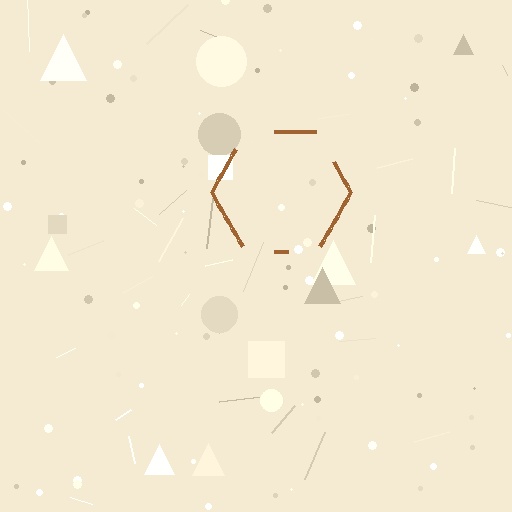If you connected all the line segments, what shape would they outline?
They would outline a hexagon.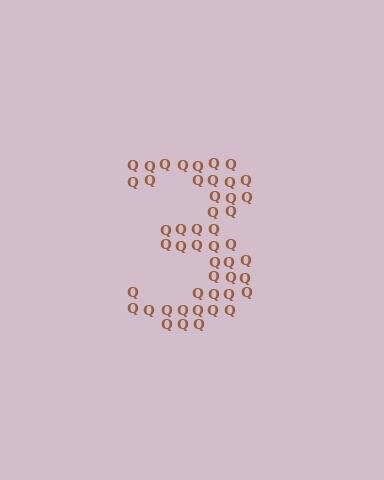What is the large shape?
The large shape is the digit 3.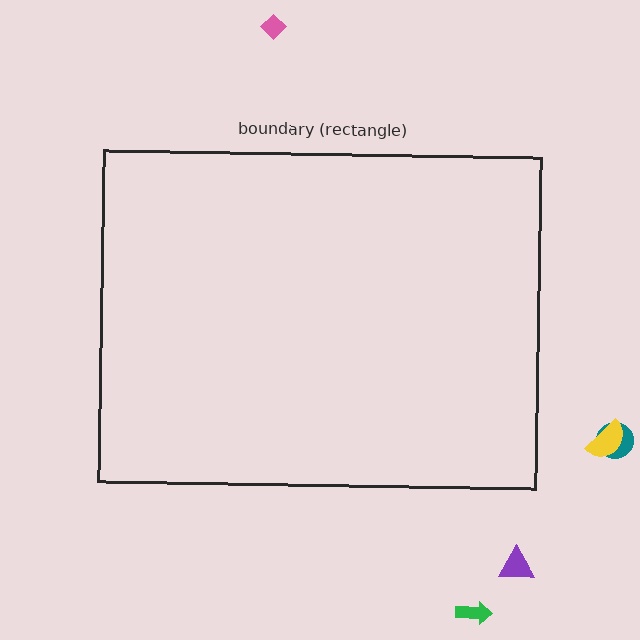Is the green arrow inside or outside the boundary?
Outside.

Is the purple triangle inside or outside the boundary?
Outside.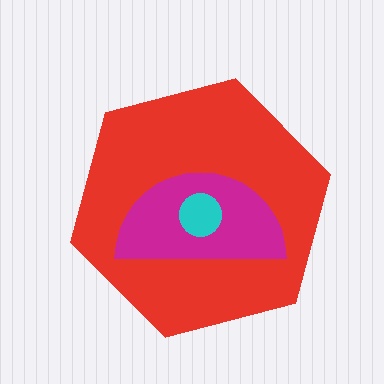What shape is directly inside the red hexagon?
The magenta semicircle.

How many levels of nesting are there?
3.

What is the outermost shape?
The red hexagon.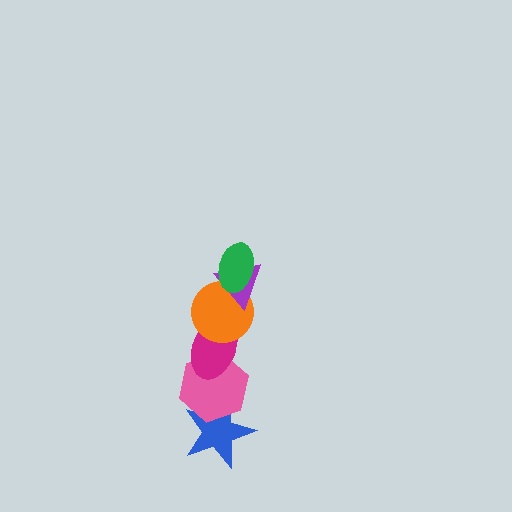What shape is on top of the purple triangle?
The green ellipse is on top of the purple triangle.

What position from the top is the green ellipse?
The green ellipse is 1st from the top.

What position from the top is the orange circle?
The orange circle is 3rd from the top.